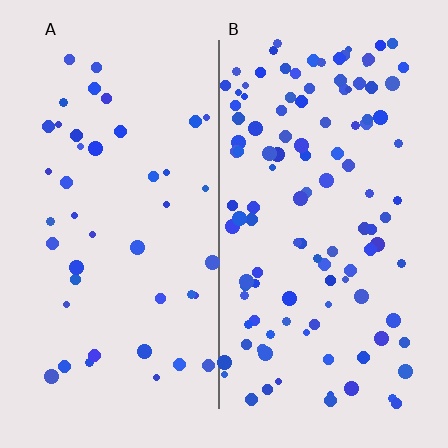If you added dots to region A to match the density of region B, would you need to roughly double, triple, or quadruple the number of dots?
Approximately triple.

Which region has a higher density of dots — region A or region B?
B (the right).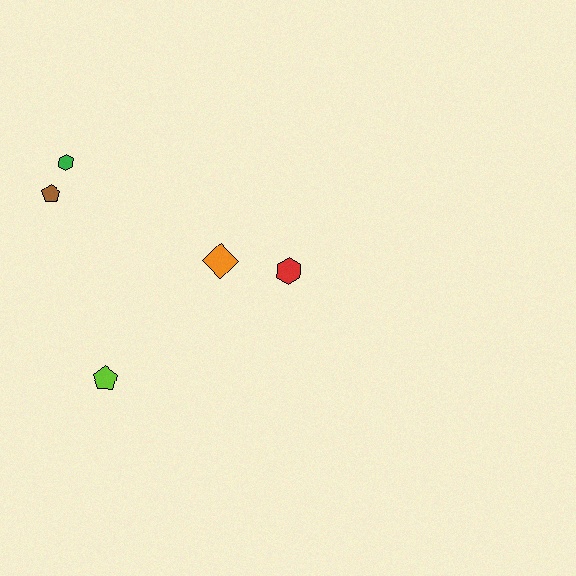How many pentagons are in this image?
There are 2 pentagons.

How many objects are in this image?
There are 5 objects.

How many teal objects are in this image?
There are no teal objects.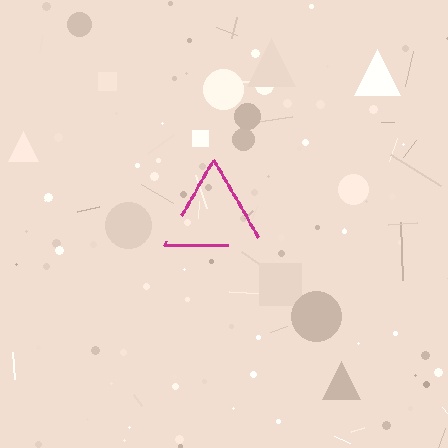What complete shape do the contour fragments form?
The contour fragments form a triangle.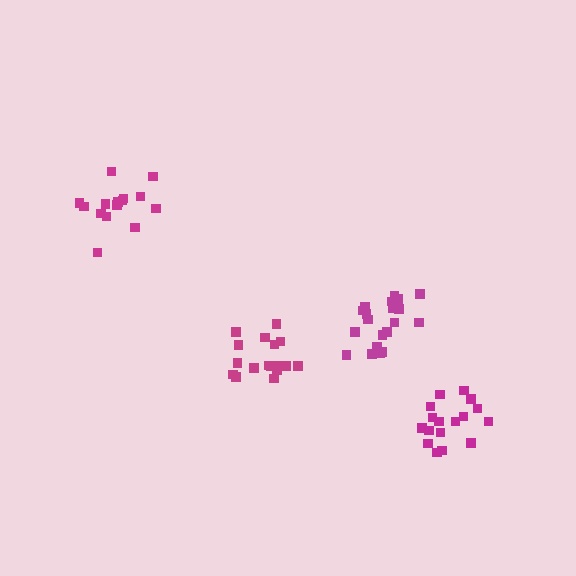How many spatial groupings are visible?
There are 4 spatial groupings.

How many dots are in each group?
Group 1: 17 dots, Group 2: 17 dots, Group 3: 21 dots, Group 4: 15 dots (70 total).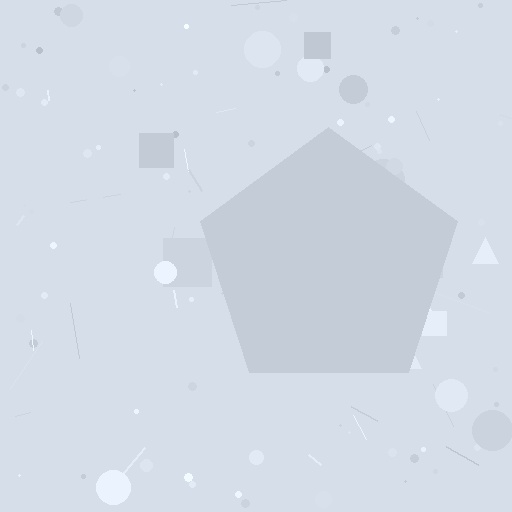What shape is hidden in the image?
A pentagon is hidden in the image.